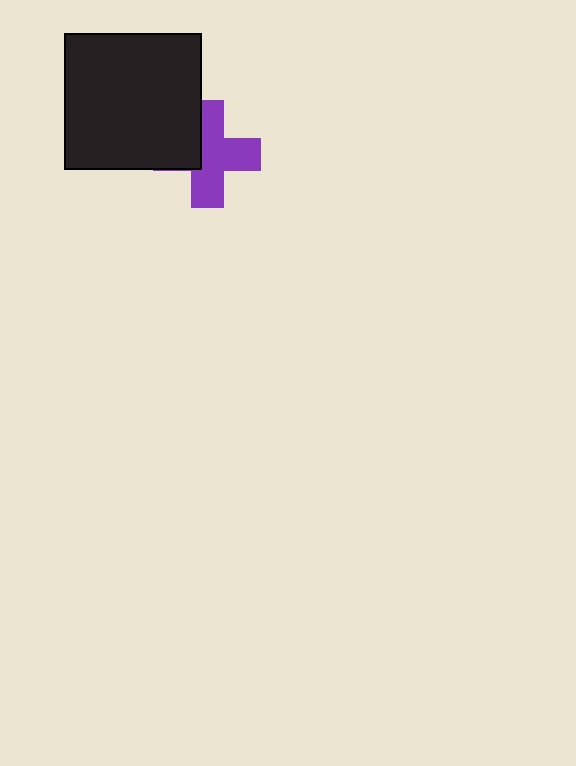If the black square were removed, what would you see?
You would see the complete purple cross.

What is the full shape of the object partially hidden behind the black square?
The partially hidden object is a purple cross.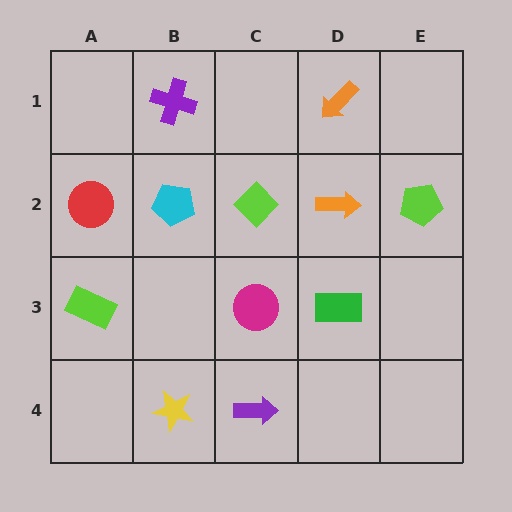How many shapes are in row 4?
2 shapes.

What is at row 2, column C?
A lime diamond.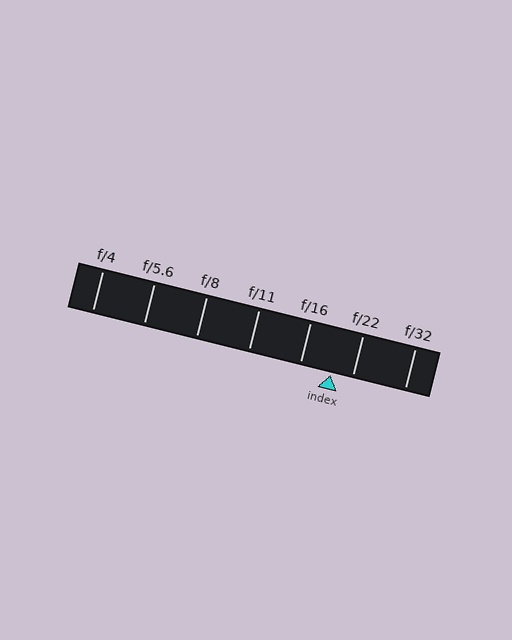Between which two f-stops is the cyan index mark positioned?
The index mark is between f/16 and f/22.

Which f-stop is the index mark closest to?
The index mark is closest to f/22.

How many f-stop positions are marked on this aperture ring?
There are 7 f-stop positions marked.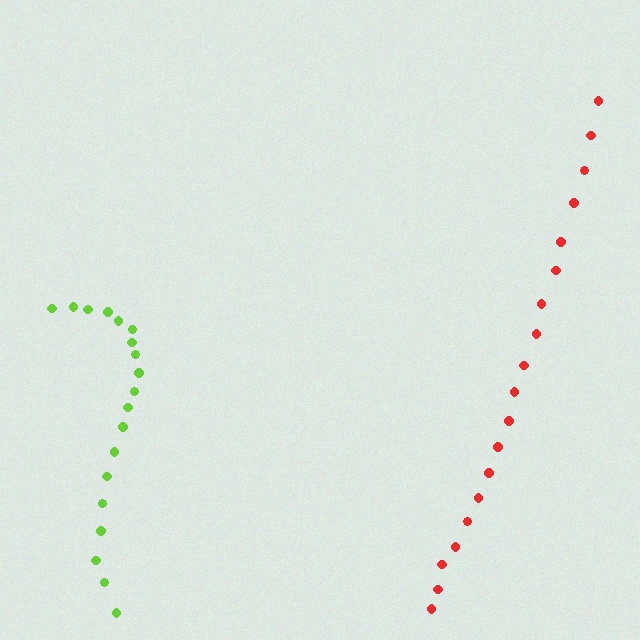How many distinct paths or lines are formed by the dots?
There are 2 distinct paths.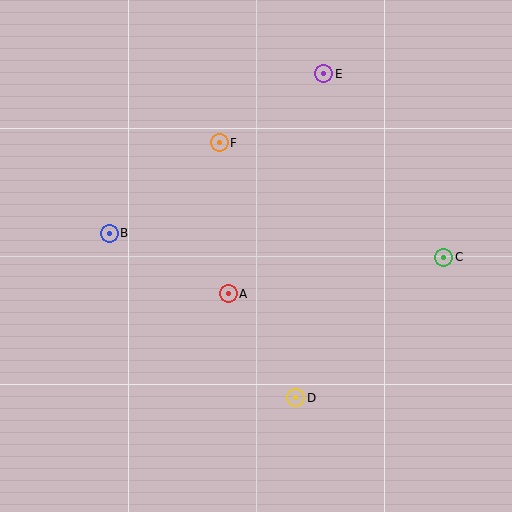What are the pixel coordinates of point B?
Point B is at (109, 233).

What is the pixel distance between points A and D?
The distance between A and D is 124 pixels.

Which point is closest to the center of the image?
Point A at (228, 294) is closest to the center.